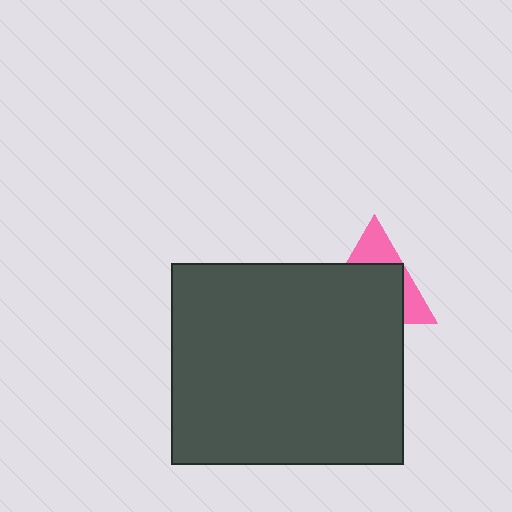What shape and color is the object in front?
The object in front is a dark gray rectangle.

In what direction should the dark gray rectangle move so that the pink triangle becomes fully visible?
The dark gray rectangle should move down. That is the shortest direction to clear the overlap and leave the pink triangle fully visible.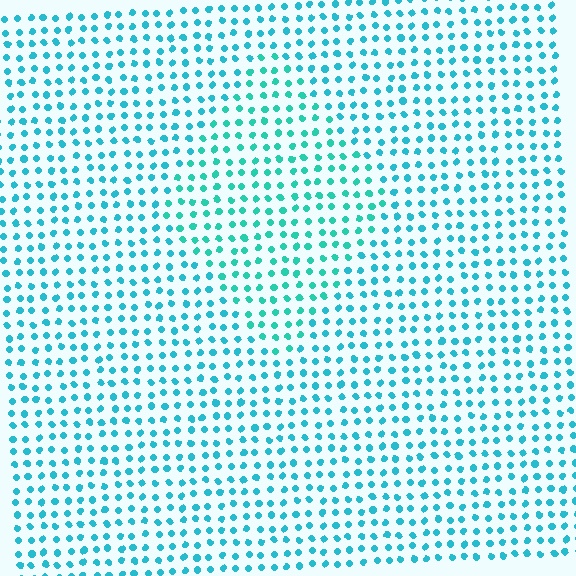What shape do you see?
I see a diamond.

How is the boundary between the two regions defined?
The boundary is defined purely by a slight shift in hue (about 19 degrees). Spacing, size, and orientation are identical on both sides.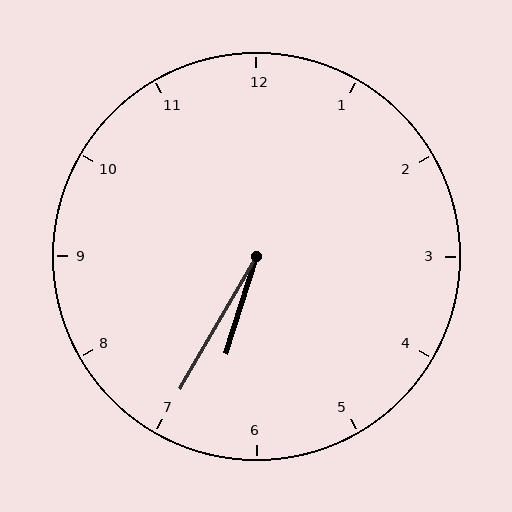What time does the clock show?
6:35.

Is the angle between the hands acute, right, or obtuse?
It is acute.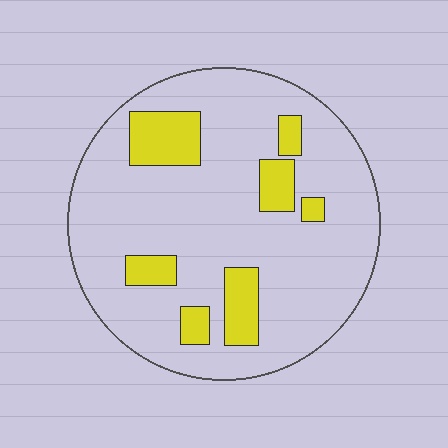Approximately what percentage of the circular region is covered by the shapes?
Approximately 15%.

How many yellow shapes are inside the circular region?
7.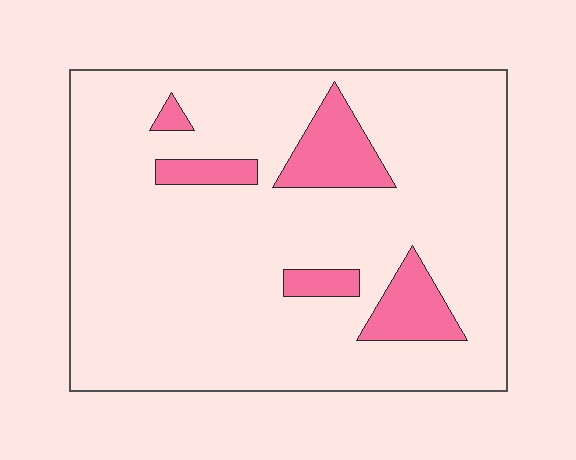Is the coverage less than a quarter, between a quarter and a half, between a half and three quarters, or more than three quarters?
Less than a quarter.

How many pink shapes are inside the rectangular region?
5.